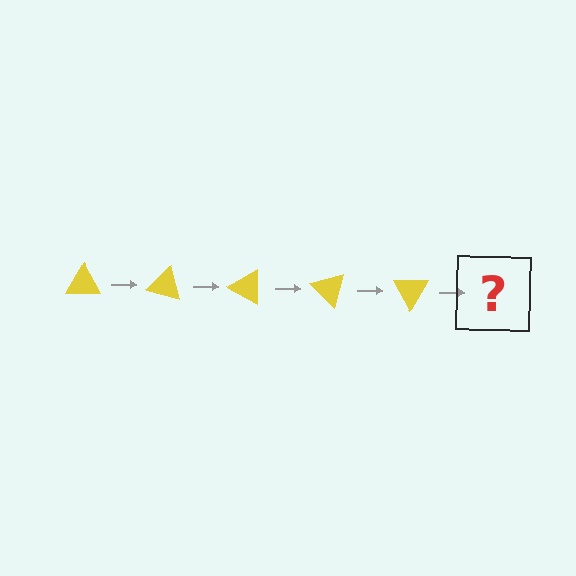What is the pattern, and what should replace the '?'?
The pattern is that the triangle rotates 15 degrees each step. The '?' should be a yellow triangle rotated 75 degrees.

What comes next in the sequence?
The next element should be a yellow triangle rotated 75 degrees.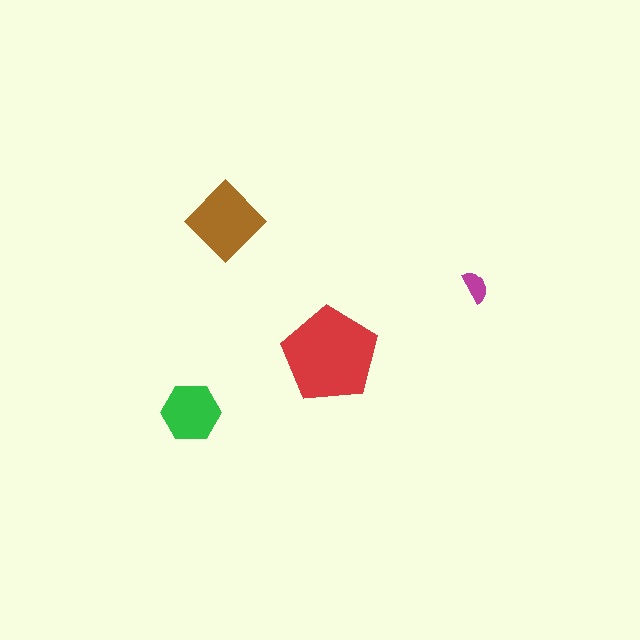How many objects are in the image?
There are 4 objects in the image.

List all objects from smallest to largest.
The magenta semicircle, the green hexagon, the brown diamond, the red pentagon.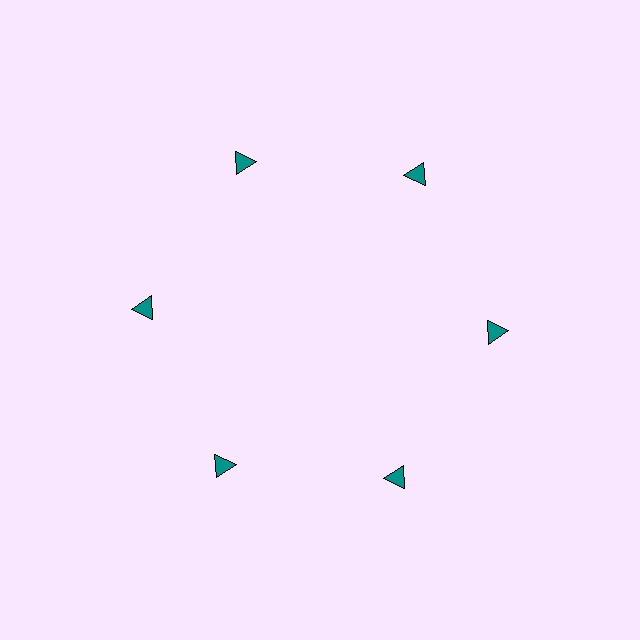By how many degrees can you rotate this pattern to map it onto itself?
The pattern maps onto itself every 60 degrees of rotation.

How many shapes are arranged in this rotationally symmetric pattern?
There are 6 shapes, arranged in 6 groups of 1.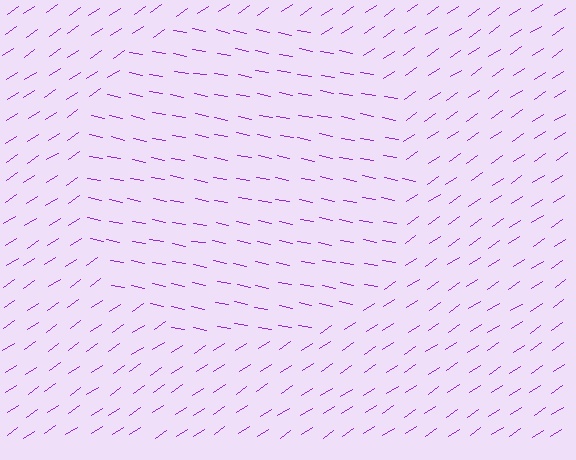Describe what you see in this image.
The image is filled with small purple line segments. A circle region in the image has lines oriented differently from the surrounding lines, creating a visible texture boundary.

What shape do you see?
I see a circle.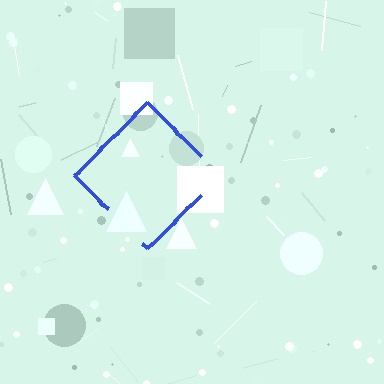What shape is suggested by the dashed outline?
The dashed outline suggests a diamond.